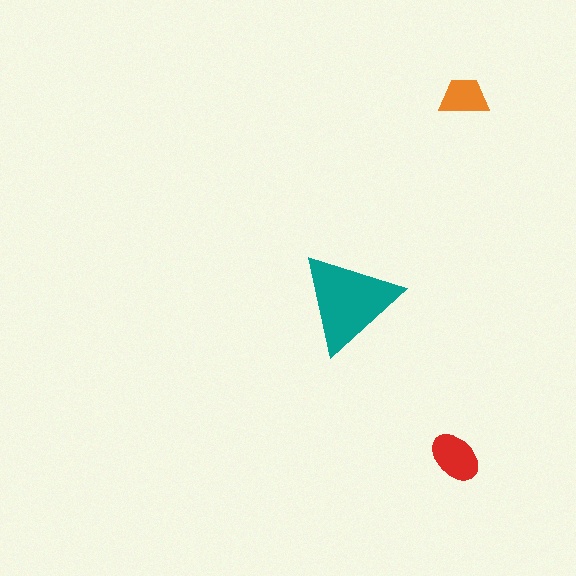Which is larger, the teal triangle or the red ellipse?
The teal triangle.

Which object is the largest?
The teal triangle.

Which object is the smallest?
The orange trapezoid.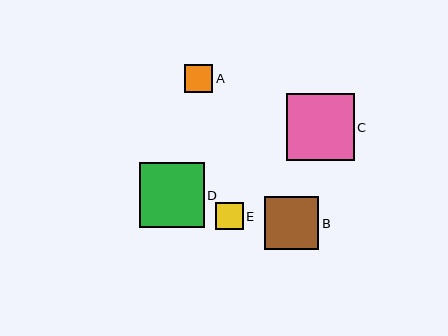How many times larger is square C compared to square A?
Square C is approximately 2.4 times the size of square A.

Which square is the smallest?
Square E is the smallest with a size of approximately 28 pixels.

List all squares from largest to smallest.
From largest to smallest: C, D, B, A, E.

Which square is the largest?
Square C is the largest with a size of approximately 67 pixels.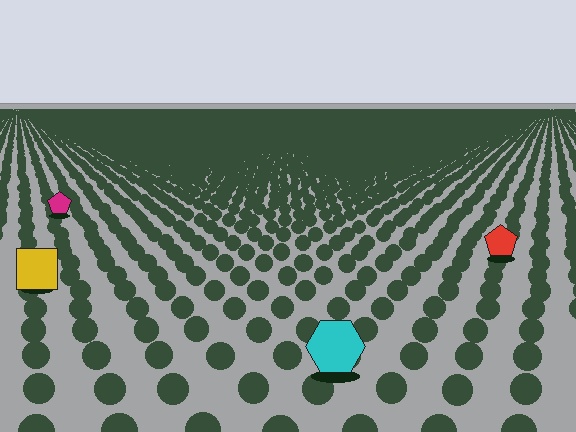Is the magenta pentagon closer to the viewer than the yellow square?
No. The yellow square is closer — you can tell from the texture gradient: the ground texture is coarser near it.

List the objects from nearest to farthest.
From nearest to farthest: the cyan hexagon, the yellow square, the red pentagon, the magenta pentagon.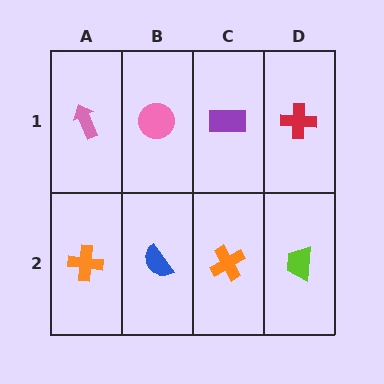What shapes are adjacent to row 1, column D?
A lime trapezoid (row 2, column D), a purple rectangle (row 1, column C).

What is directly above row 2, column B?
A pink circle.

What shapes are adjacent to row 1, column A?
An orange cross (row 2, column A), a pink circle (row 1, column B).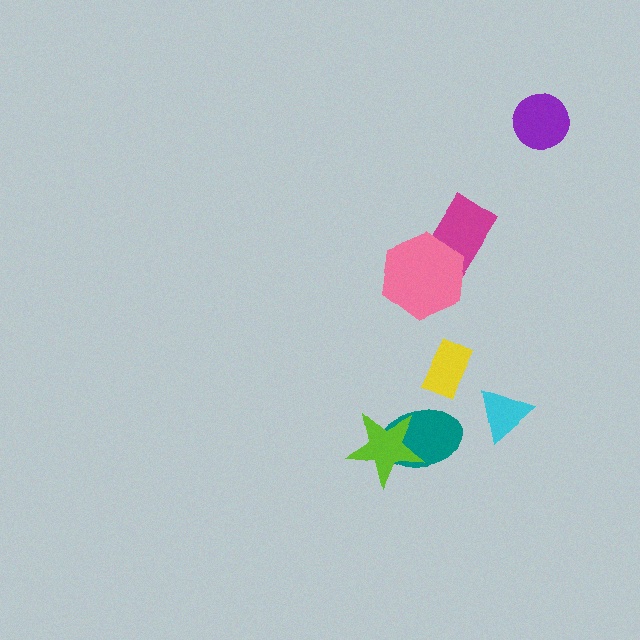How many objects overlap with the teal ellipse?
1 object overlaps with the teal ellipse.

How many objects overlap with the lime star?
1 object overlaps with the lime star.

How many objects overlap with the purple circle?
0 objects overlap with the purple circle.